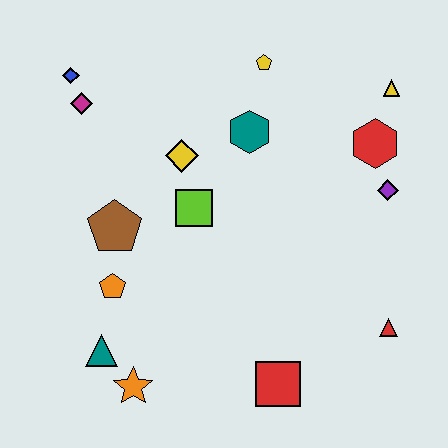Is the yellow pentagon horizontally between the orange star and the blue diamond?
No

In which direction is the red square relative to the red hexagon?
The red square is below the red hexagon.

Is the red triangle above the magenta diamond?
No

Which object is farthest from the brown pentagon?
The yellow triangle is farthest from the brown pentagon.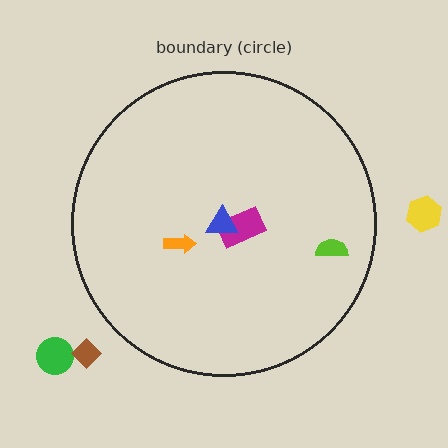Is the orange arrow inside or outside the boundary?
Inside.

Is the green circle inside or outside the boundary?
Outside.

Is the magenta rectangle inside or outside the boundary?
Inside.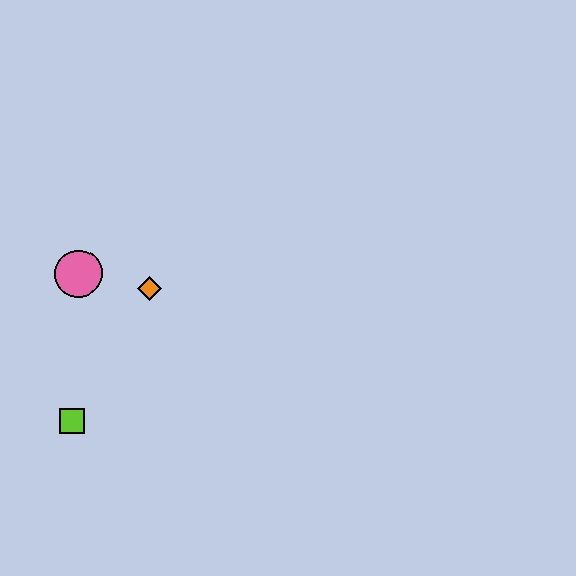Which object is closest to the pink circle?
The orange diamond is closest to the pink circle.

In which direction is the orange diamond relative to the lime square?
The orange diamond is above the lime square.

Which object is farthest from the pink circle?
The lime square is farthest from the pink circle.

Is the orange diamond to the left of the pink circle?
No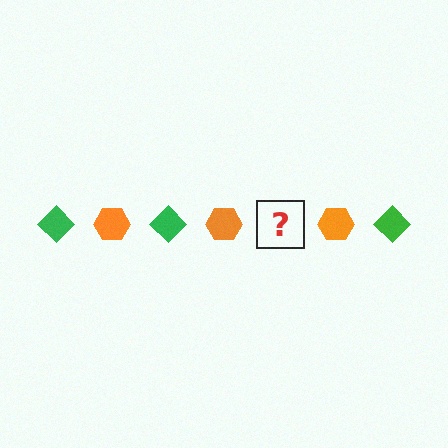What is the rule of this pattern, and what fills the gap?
The rule is that the pattern alternates between green diamond and orange hexagon. The gap should be filled with a green diamond.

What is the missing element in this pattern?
The missing element is a green diamond.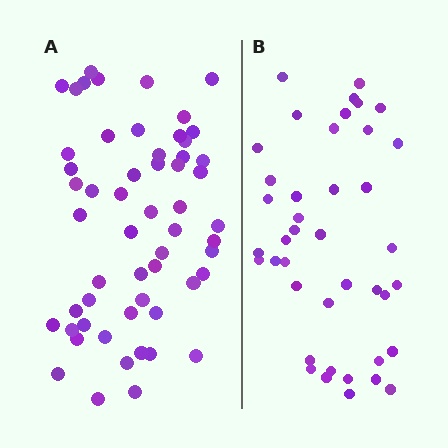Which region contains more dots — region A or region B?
Region A (the left region) has more dots.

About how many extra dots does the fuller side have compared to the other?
Region A has approximately 15 more dots than region B.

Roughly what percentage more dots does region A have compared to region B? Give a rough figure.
About 35% more.